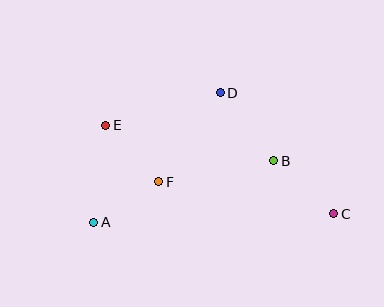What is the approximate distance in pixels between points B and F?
The distance between B and F is approximately 117 pixels.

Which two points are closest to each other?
Points A and F are closest to each other.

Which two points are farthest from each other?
Points C and E are farthest from each other.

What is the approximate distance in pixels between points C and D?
The distance between C and D is approximately 166 pixels.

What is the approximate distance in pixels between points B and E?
The distance between B and E is approximately 172 pixels.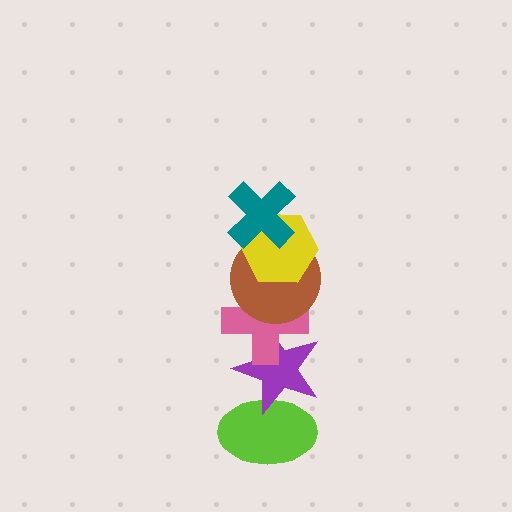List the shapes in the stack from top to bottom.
From top to bottom: the teal cross, the yellow hexagon, the brown circle, the pink cross, the purple star, the lime ellipse.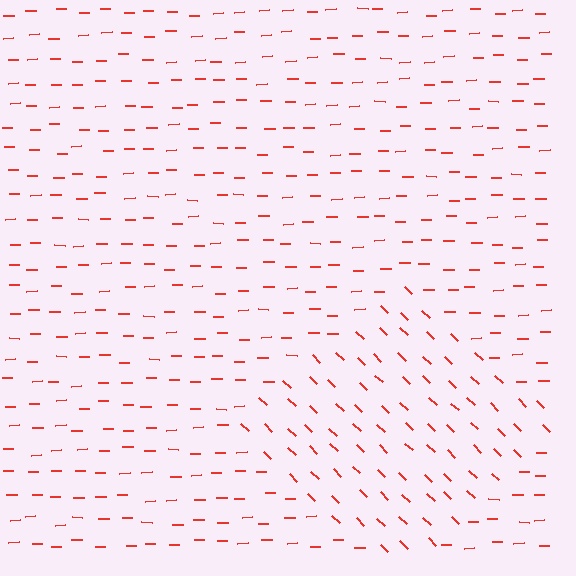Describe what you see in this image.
The image is filled with small red line segments. A diamond region in the image has lines oriented differently from the surrounding lines, creating a visible texture boundary.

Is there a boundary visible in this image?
Yes, there is a texture boundary formed by a change in line orientation.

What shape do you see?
I see a diamond.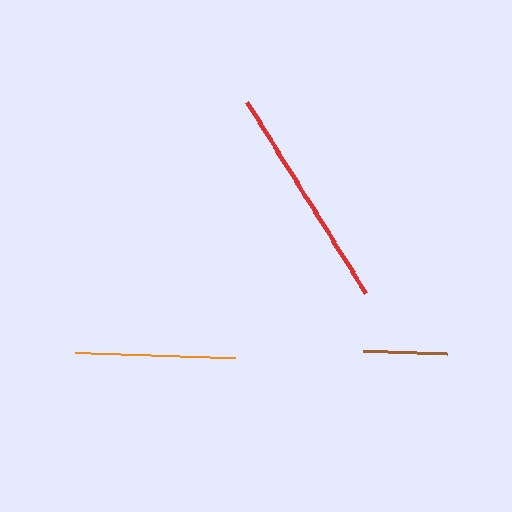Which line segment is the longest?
The red line is the longest at approximately 225 pixels.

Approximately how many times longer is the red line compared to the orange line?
The red line is approximately 1.4 times the length of the orange line.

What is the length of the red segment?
The red segment is approximately 225 pixels long.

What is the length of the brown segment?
The brown segment is approximately 84 pixels long.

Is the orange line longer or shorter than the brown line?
The orange line is longer than the brown line.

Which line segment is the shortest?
The brown line is the shortest at approximately 84 pixels.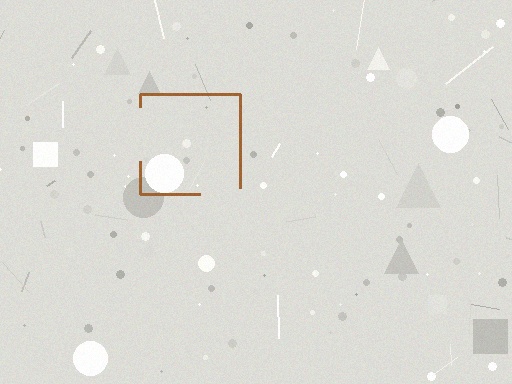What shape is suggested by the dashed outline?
The dashed outline suggests a square.